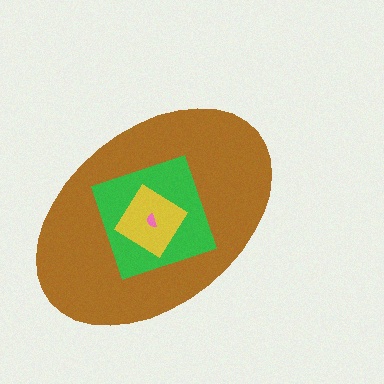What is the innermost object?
The pink semicircle.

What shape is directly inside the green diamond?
The yellow diamond.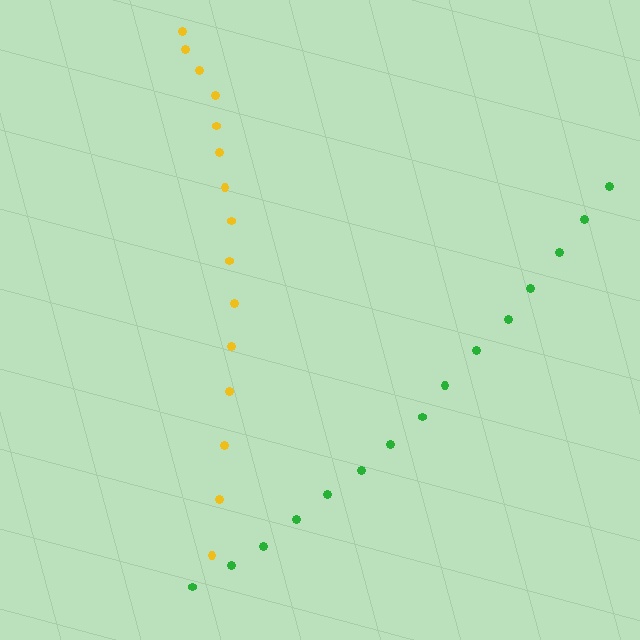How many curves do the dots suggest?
There are 2 distinct paths.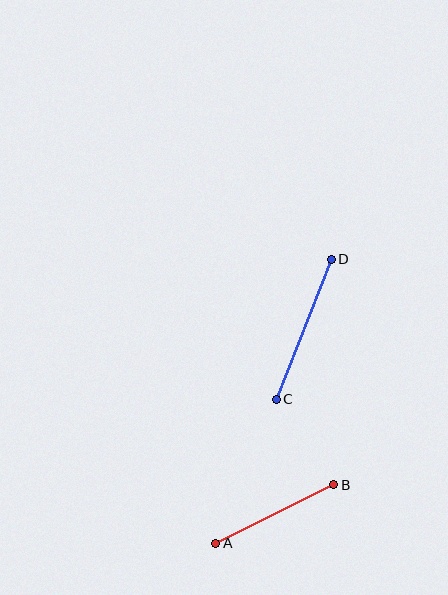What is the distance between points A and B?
The distance is approximately 131 pixels.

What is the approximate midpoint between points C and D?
The midpoint is at approximately (304, 329) pixels.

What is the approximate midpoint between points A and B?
The midpoint is at approximately (275, 514) pixels.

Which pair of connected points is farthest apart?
Points C and D are farthest apart.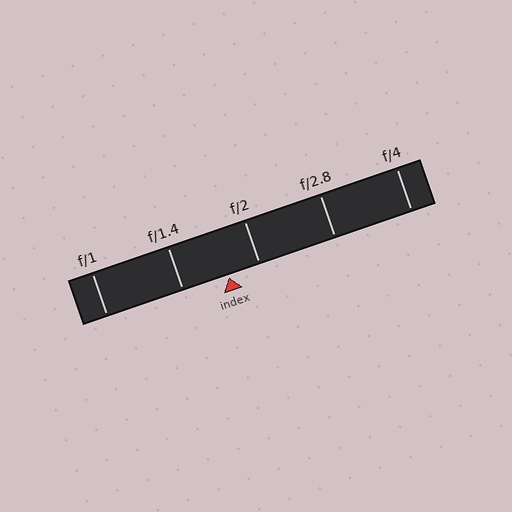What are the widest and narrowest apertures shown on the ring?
The widest aperture shown is f/1 and the narrowest is f/4.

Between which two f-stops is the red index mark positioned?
The index mark is between f/1.4 and f/2.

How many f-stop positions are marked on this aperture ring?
There are 5 f-stop positions marked.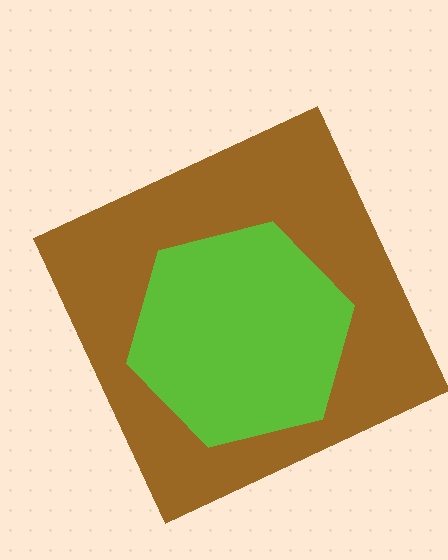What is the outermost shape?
The brown square.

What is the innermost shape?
The lime hexagon.